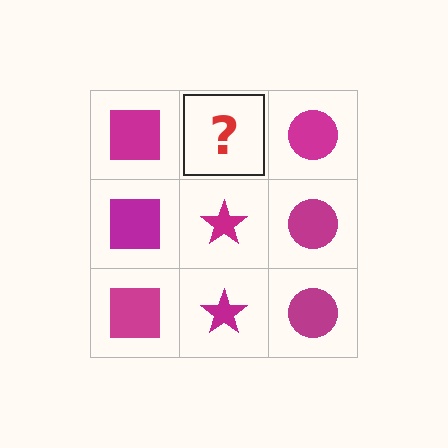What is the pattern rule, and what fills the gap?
The rule is that each column has a consistent shape. The gap should be filled with a magenta star.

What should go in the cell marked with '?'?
The missing cell should contain a magenta star.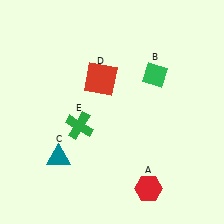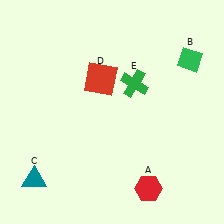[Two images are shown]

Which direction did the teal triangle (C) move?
The teal triangle (C) moved left.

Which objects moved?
The objects that moved are: the green diamond (B), the teal triangle (C), the green cross (E).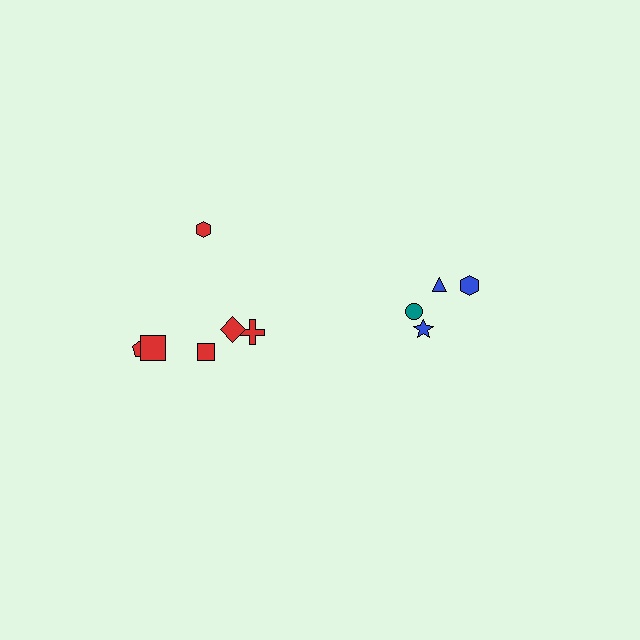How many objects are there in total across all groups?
There are 10 objects.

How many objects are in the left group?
There are 6 objects.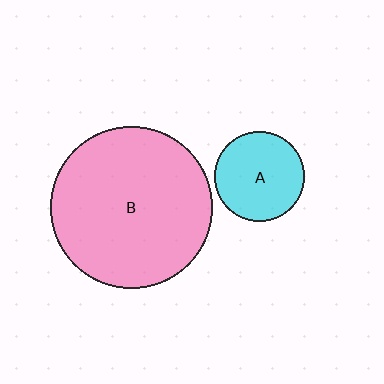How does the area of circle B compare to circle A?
Approximately 3.3 times.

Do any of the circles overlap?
No, none of the circles overlap.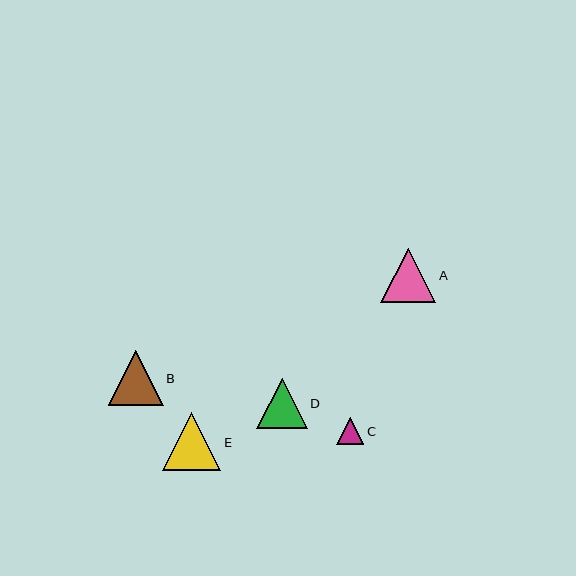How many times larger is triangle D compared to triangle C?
Triangle D is approximately 1.8 times the size of triangle C.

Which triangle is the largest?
Triangle E is the largest with a size of approximately 58 pixels.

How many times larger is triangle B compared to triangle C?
Triangle B is approximately 2.0 times the size of triangle C.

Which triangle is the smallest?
Triangle C is the smallest with a size of approximately 27 pixels.